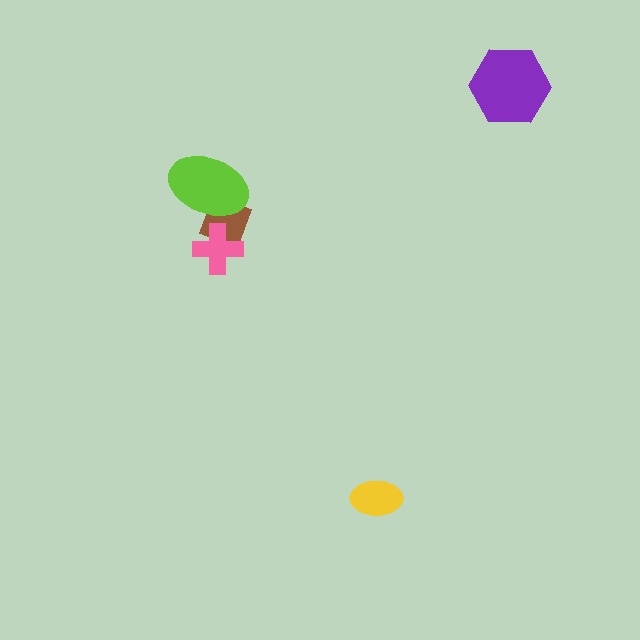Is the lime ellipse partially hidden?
No, no other shape covers it.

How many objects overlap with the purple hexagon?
0 objects overlap with the purple hexagon.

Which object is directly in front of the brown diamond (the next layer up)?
The lime ellipse is directly in front of the brown diamond.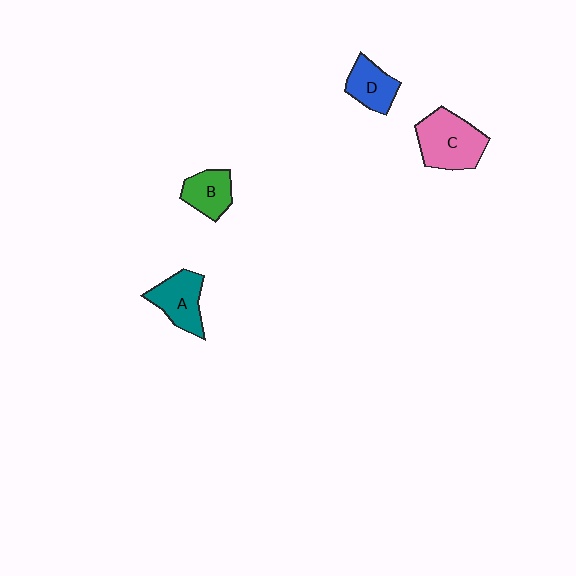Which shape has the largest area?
Shape C (pink).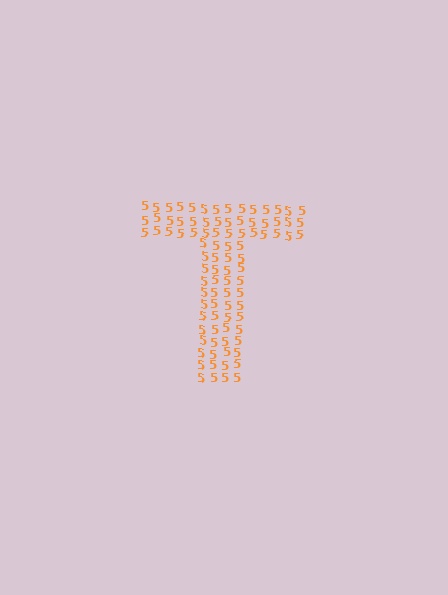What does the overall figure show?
The overall figure shows the letter T.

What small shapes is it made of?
It is made of small digit 5's.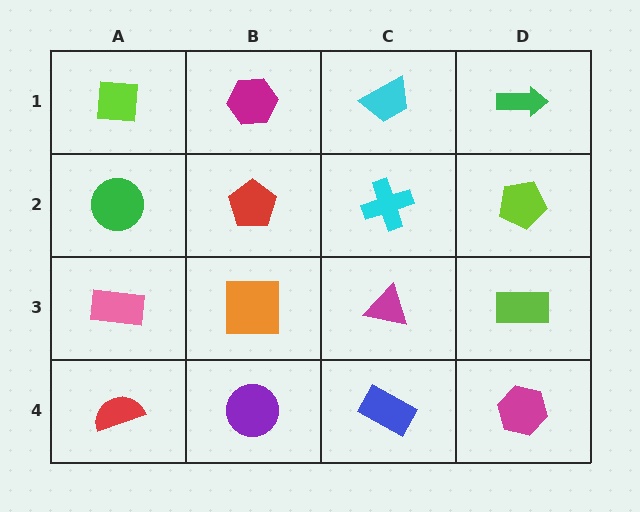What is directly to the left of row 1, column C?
A magenta hexagon.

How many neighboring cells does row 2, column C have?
4.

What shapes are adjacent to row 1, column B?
A red pentagon (row 2, column B), a lime square (row 1, column A), a cyan trapezoid (row 1, column C).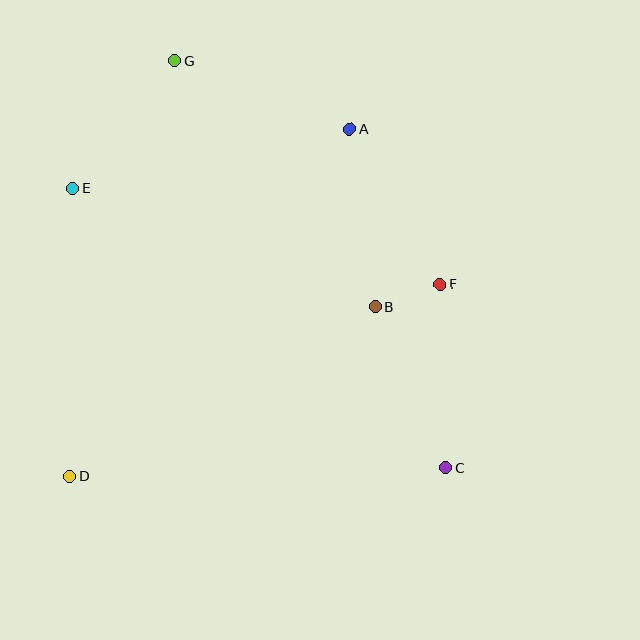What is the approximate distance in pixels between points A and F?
The distance between A and F is approximately 179 pixels.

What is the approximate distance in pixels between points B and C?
The distance between B and C is approximately 176 pixels.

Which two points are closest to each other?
Points B and F are closest to each other.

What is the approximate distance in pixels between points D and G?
The distance between D and G is approximately 428 pixels.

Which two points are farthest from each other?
Points C and G are farthest from each other.